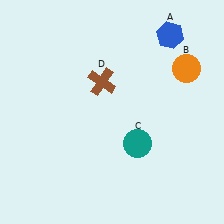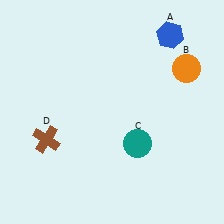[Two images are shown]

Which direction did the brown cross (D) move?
The brown cross (D) moved down.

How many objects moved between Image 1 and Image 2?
1 object moved between the two images.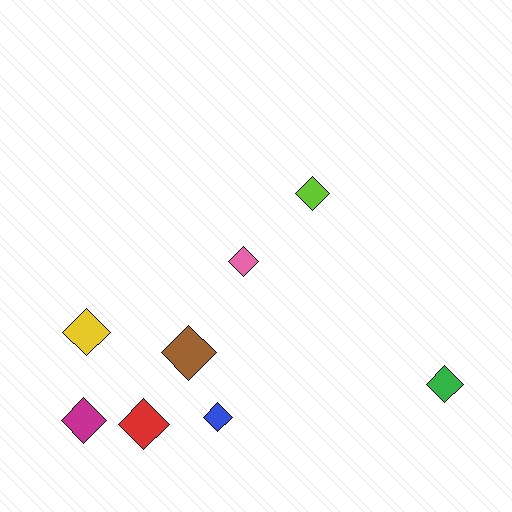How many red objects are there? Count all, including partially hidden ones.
There is 1 red object.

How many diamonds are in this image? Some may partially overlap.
There are 8 diamonds.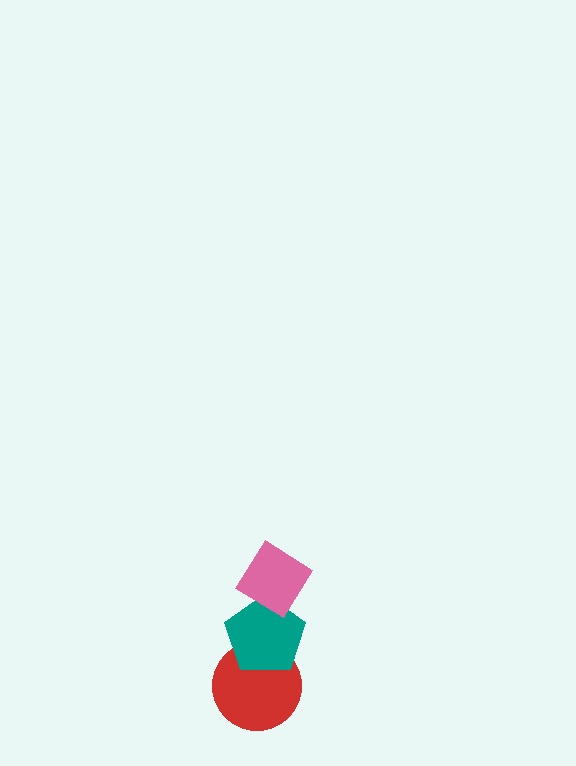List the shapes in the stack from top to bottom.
From top to bottom: the pink diamond, the teal pentagon, the red circle.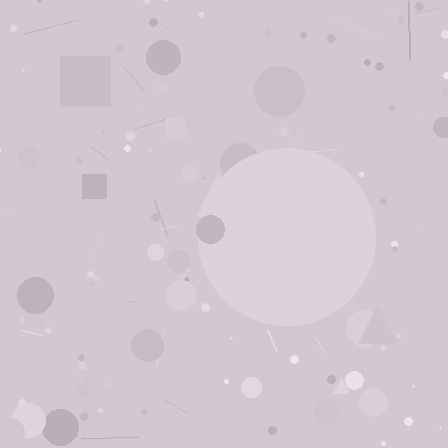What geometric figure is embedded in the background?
A circle is embedded in the background.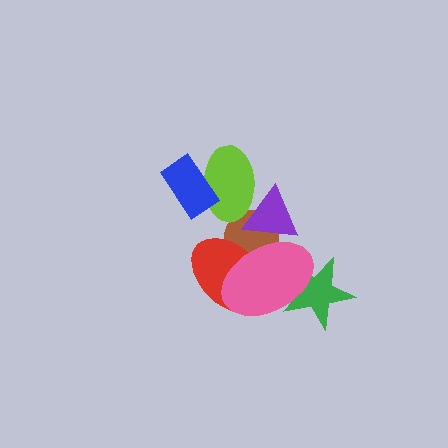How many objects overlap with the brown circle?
4 objects overlap with the brown circle.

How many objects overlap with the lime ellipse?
3 objects overlap with the lime ellipse.